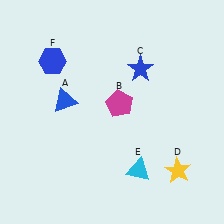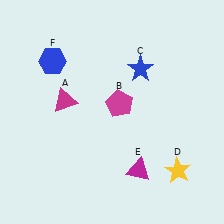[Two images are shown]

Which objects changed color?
A changed from blue to magenta. E changed from cyan to magenta.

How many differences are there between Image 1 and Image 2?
There are 2 differences between the two images.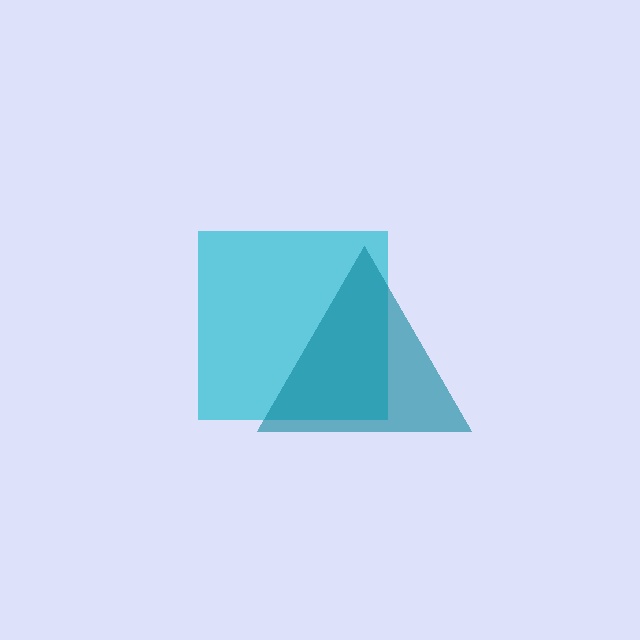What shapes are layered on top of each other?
The layered shapes are: a cyan square, a teal triangle.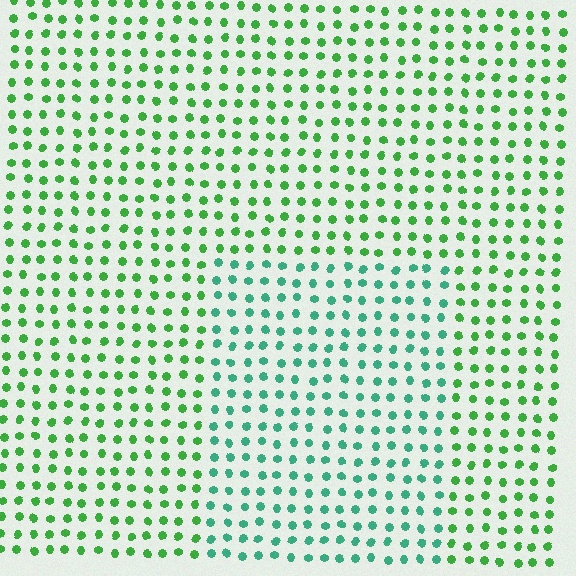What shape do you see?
I see a rectangle.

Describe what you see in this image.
The image is filled with small green elements in a uniform arrangement. A rectangle-shaped region is visible where the elements are tinted to a slightly different hue, forming a subtle color boundary.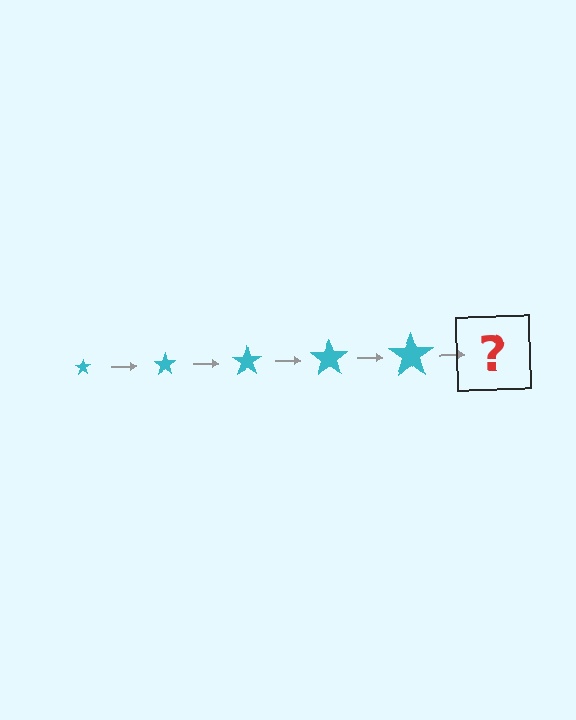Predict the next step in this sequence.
The next step is a cyan star, larger than the previous one.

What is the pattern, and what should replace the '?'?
The pattern is that the star gets progressively larger each step. The '?' should be a cyan star, larger than the previous one.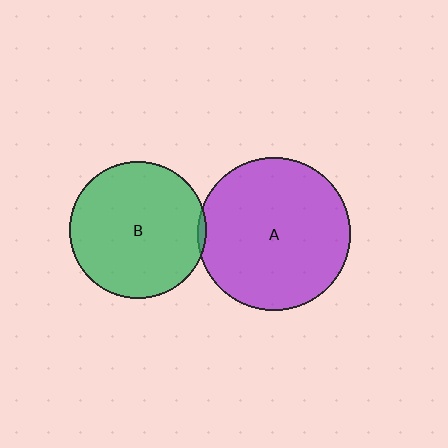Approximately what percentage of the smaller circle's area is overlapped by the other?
Approximately 5%.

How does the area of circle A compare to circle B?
Approximately 1.2 times.